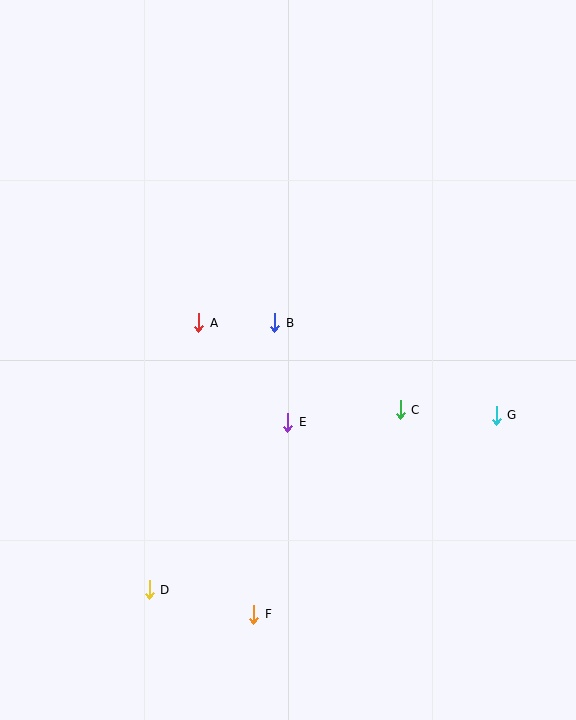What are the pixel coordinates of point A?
Point A is at (199, 323).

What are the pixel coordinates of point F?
Point F is at (254, 614).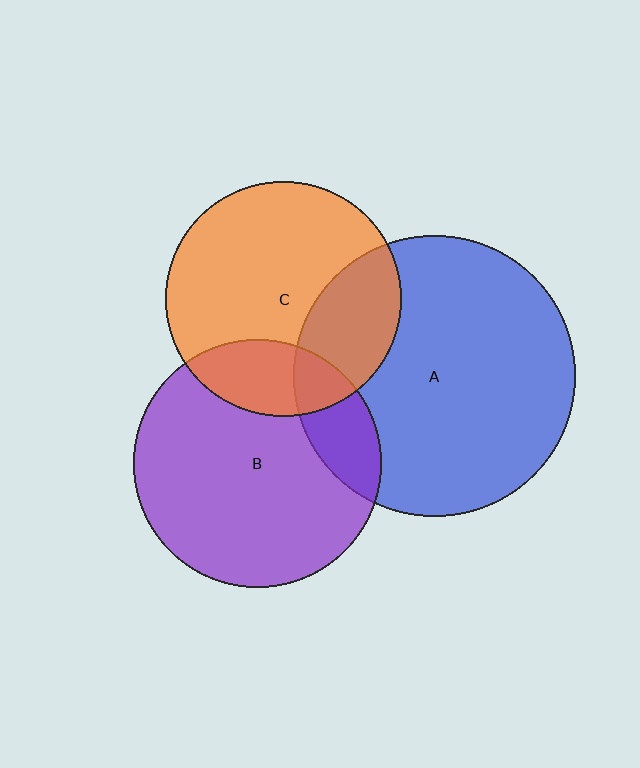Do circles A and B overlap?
Yes.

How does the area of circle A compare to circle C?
Approximately 1.4 times.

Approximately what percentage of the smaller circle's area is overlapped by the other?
Approximately 15%.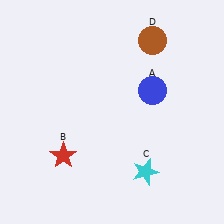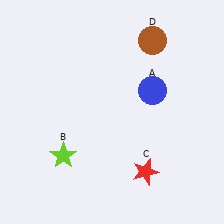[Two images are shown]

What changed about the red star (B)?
In Image 1, B is red. In Image 2, it changed to lime.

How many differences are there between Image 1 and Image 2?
There are 2 differences between the two images.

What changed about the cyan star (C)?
In Image 1, C is cyan. In Image 2, it changed to red.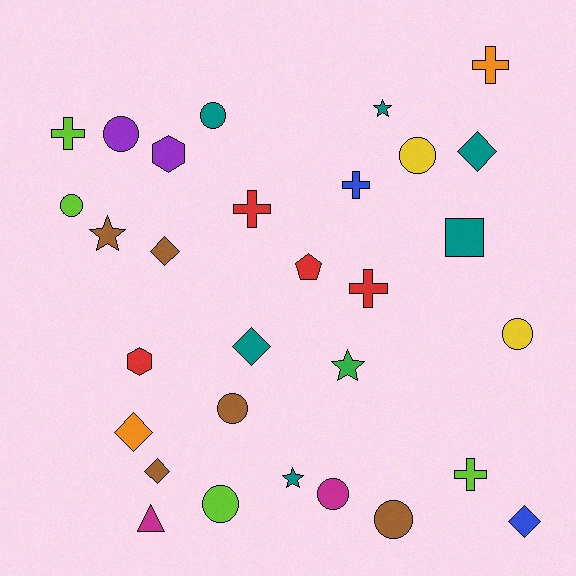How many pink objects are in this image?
There are no pink objects.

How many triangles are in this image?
There is 1 triangle.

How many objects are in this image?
There are 30 objects.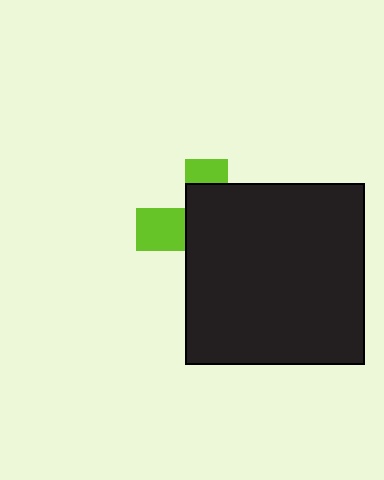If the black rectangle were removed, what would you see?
You would see the complete lime cross.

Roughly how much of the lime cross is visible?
A small part of it is visible (roughly 31%).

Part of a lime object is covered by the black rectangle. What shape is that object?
It is a cross.